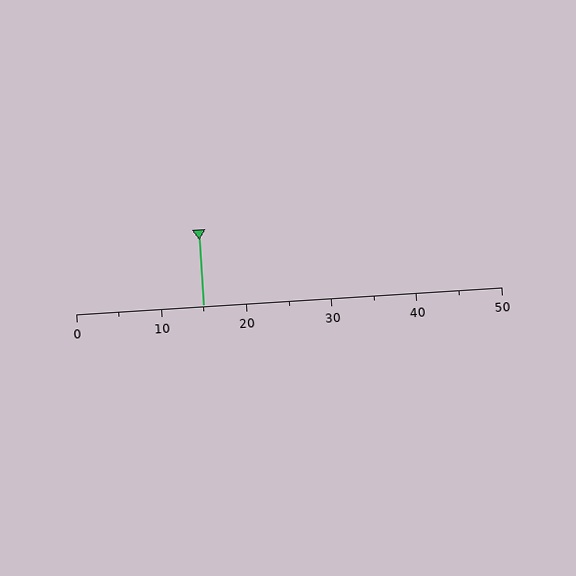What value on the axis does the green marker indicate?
The marker indicates approximately 15.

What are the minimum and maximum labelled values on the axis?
The axis runs from 0 to 50.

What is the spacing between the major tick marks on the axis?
The major ticks are spaced 10 apart.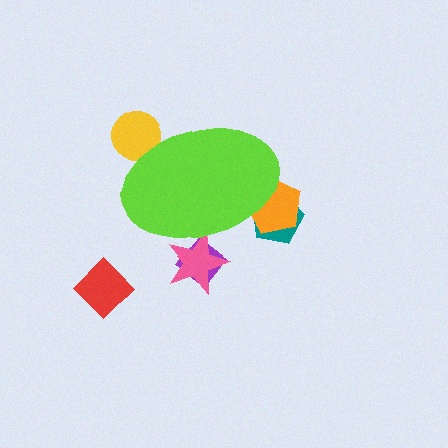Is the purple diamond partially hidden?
Yes, the purple diamond is partially hidden behind the lime ellipse.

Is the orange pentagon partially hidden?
Yes, the orange pentagon is partially hidden behind the lime ellipse.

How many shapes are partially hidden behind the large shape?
5 shapes are partially hidden.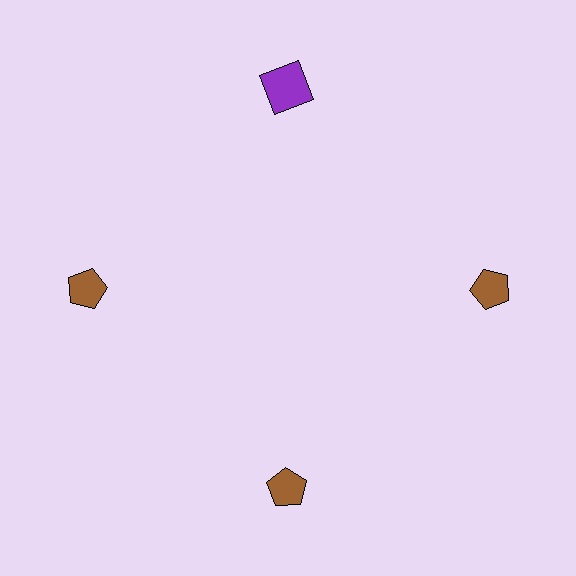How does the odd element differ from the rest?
It differs in both color (purple instead of brown) and shape (square instead of pentagon).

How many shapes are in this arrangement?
There are 4 shapes arranged in a ring pattern.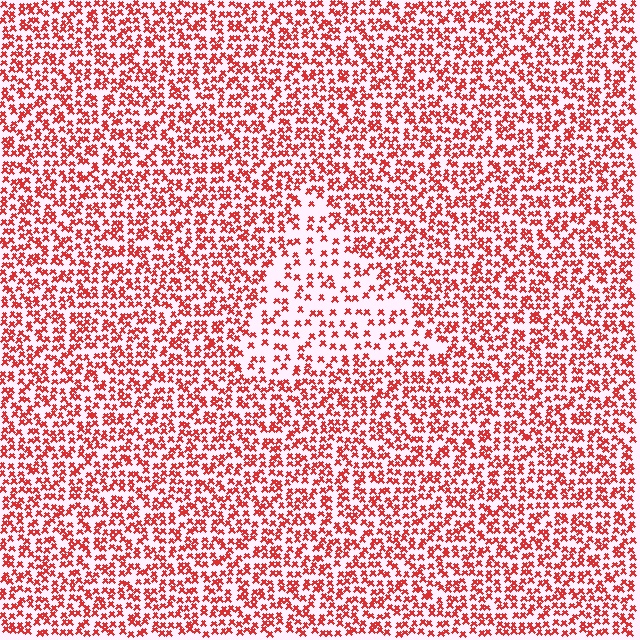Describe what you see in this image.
The image contains small red elements arranged at two different densities. A triangle-shaped region is visible where the elements are less densely packed than the surrounding area.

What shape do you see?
I see a triangle.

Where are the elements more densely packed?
The elements are more densely packed outside the triangle boundary.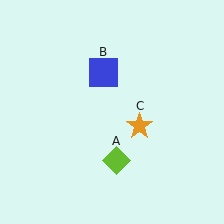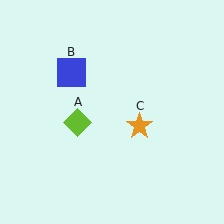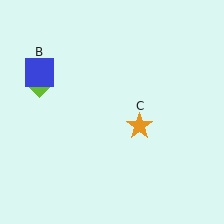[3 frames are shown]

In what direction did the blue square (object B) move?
The blue square (object B) moved left.